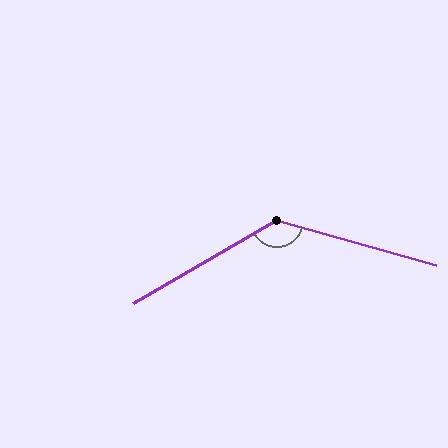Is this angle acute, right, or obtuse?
It is obtuse.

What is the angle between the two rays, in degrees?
Approximately 134 degrees.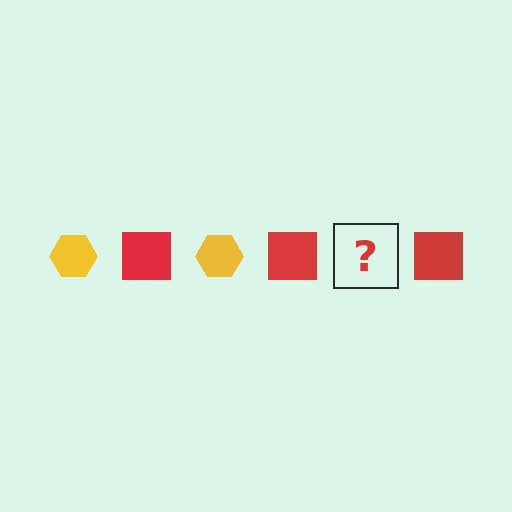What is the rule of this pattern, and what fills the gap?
The rule is that the pattern alternates between yellow hexagon and red square. The gap should be filled with a yellow hexagon.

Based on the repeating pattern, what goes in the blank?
The blank should be a yellow hexagon.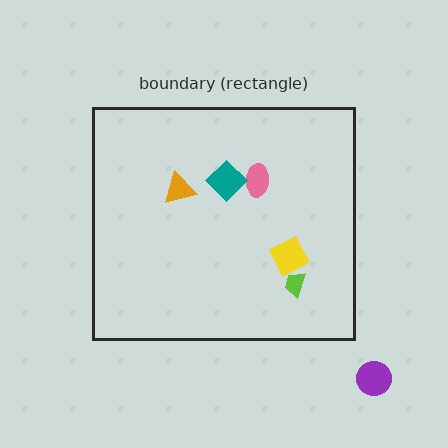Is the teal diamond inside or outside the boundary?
Inside.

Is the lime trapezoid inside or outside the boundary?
Inside.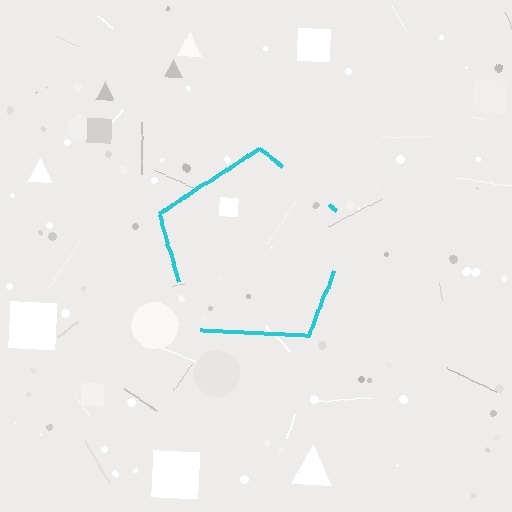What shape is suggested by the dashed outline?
The dashed outline suggests a pentagon.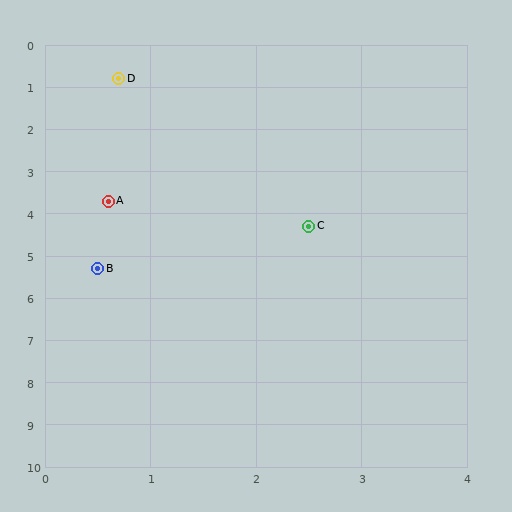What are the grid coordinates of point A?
Point A is at approximately (0.6, 3.7).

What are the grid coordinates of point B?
Point B is at approximately (0.5, 5.3).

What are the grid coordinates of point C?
Point C is at approximately (2.5, 4.3).